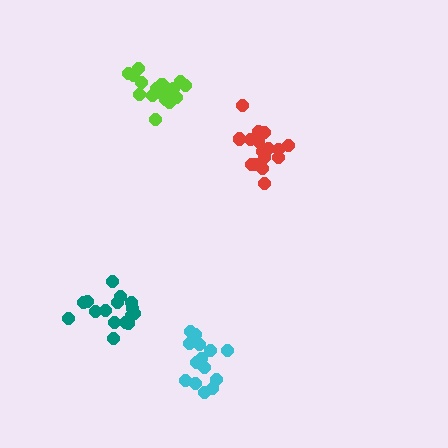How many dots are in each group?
Group 1: 18 dots, Group 2: 17 dots, Group 3: 15 dots, Group 4: 17 dots (67 total).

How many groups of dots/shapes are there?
There are 4 groups.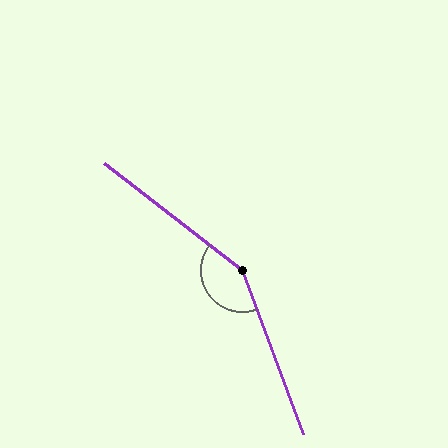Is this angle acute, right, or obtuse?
It is obtuse.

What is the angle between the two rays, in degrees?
Approximately 149 degrees.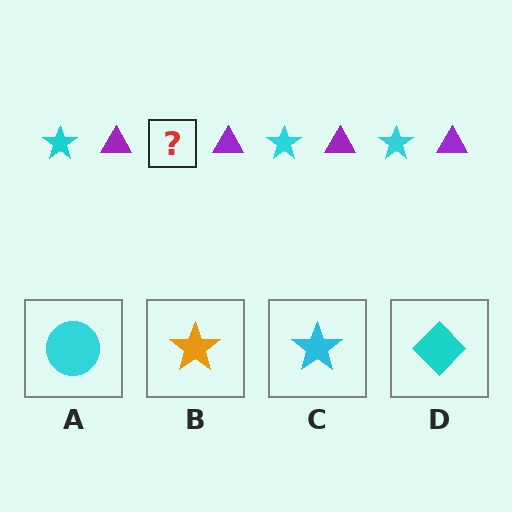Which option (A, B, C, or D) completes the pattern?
C.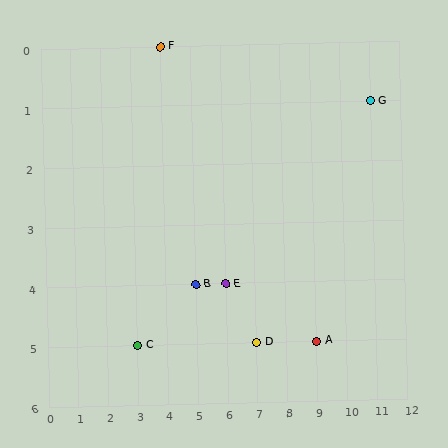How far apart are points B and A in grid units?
Points B and A are 4 columns and 1 row apart (about 4.1 grid units diagonally).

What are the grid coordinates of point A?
Point A is at grid coordinates (9, 5).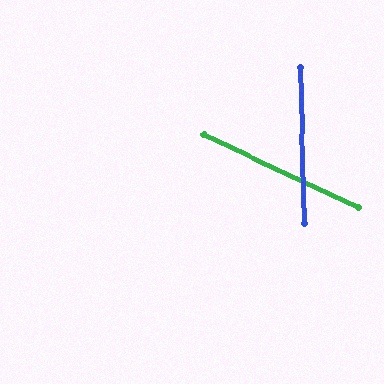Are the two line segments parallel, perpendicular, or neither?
Neither parallel nor perpendicular — they differ by about 63°.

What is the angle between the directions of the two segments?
Approximately 63 degrees.